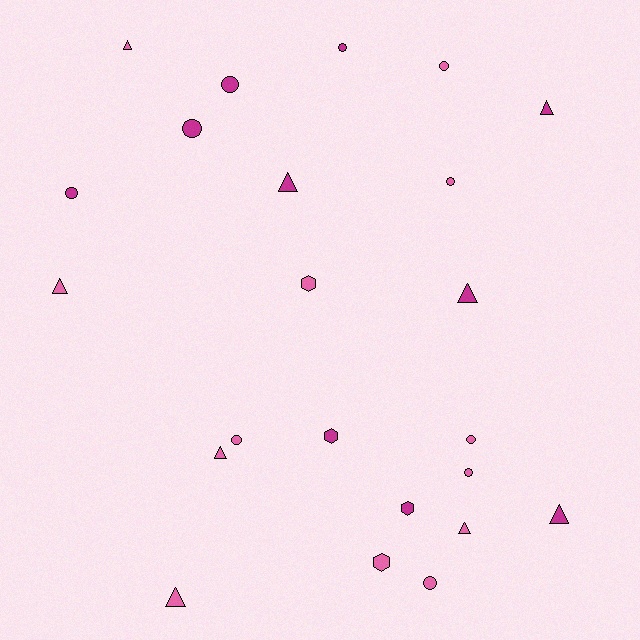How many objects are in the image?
There are 23 objects.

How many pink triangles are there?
There are 5 pink triangles.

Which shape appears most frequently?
Circle, with 10 objects.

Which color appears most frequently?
Pink, with 13 objects.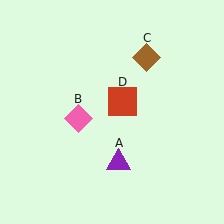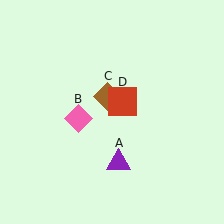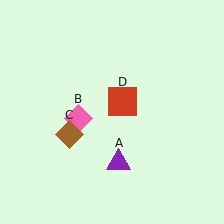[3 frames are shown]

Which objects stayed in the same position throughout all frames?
Purple triangle (object A) and pink diamond (object B) and red square (object D) remained stationary.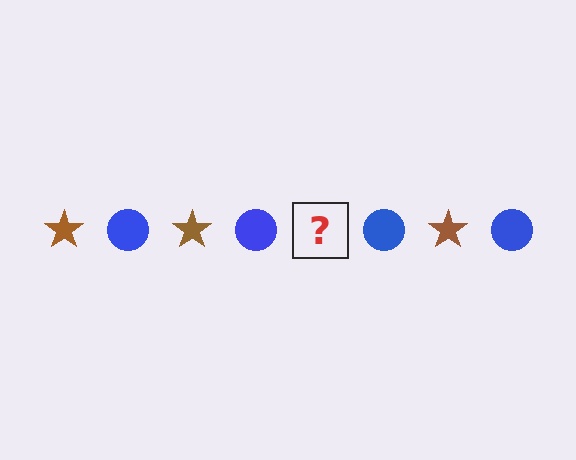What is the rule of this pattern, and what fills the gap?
The rule is that the pattern alternates between brown star and blue circle. The gap should be filled with a brown star.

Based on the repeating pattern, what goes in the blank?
The blank should be a brown star.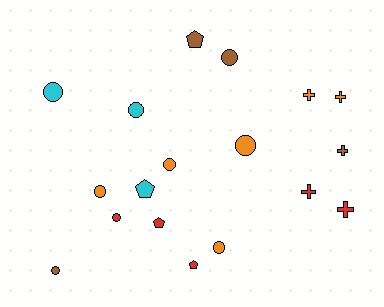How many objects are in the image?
There are 18 objects.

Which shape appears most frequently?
Circle, with 9 objects.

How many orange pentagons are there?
There are no orange pentagons.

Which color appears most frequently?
Orange, with 6 objects.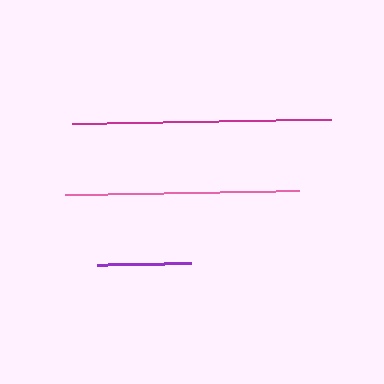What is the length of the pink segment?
The pink segment is approximately 234 pixels long.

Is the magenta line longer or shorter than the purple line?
The magenta line is longer than the purple line.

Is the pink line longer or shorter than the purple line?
The pink line is longer than the purple line.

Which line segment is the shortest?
The purple line is the shortest at approximately 94 pixels.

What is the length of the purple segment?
The purple segment is approximately 94 pixels long.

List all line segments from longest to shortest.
From longest to shortest: magenta, pink, purple.